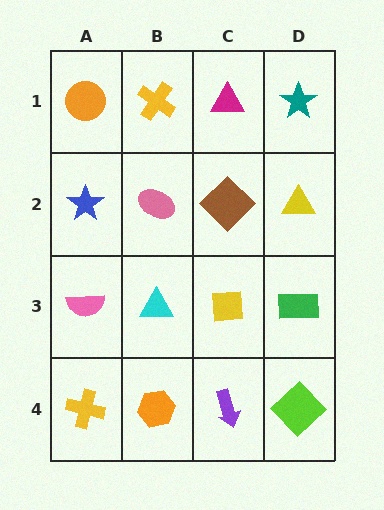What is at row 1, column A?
An orange circle.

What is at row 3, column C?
A yellow square.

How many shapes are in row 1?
4 shapes.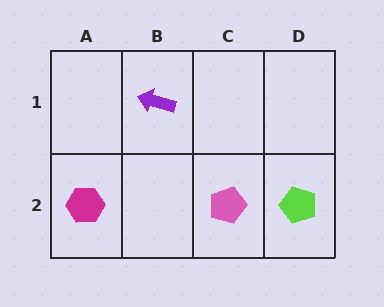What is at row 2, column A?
A magenta hexagon.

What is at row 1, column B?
A purple arrow.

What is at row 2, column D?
A lime pentagon.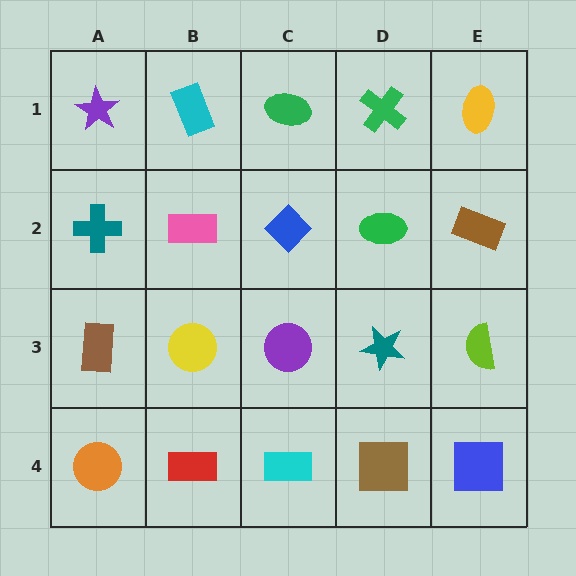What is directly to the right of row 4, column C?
A brown square.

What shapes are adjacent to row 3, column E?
A brown rectangle (row 2, column E), a blue square (row 4, column E), a teal star (row 3, column D).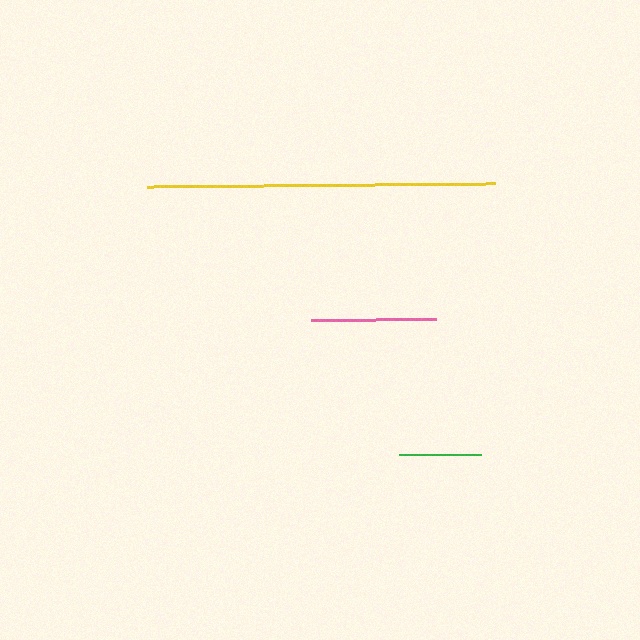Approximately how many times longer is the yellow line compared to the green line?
The yellow line is approximately 4.2 times the length of the green line.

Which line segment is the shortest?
The green line is the shortest at approximately 82 pixels.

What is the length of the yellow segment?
The yellow segment is approximately 348 pixels long.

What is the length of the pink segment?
The pink segment is approximately 125 pixels long.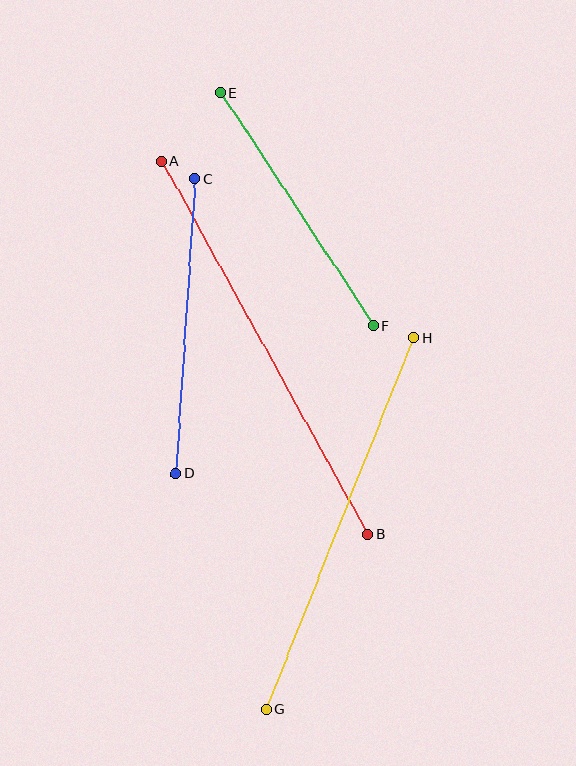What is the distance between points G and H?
The distance is approximately 400 pixels.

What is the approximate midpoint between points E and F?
The midpoint is at approximately (297, 209) pixels.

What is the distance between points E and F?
The distance is approximately 279 pixels.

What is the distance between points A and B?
The distance is approximately 426 pixels.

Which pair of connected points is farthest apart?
Points A and B are farthest apart.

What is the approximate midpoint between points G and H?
The midpoint is at approximately (340, 524) pixels.